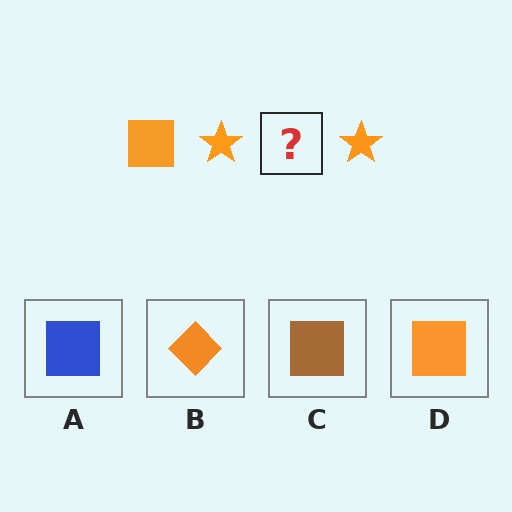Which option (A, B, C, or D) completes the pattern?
D.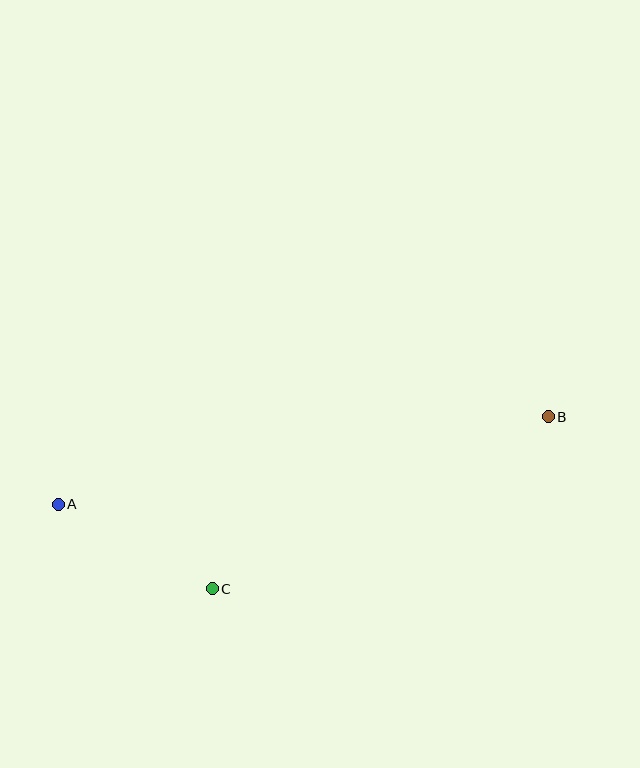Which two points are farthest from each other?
Points A and B are farthest from each other.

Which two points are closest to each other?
Points A and C are closest to each other.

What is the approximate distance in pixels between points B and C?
The distance between B and C is approximately 377 pixels.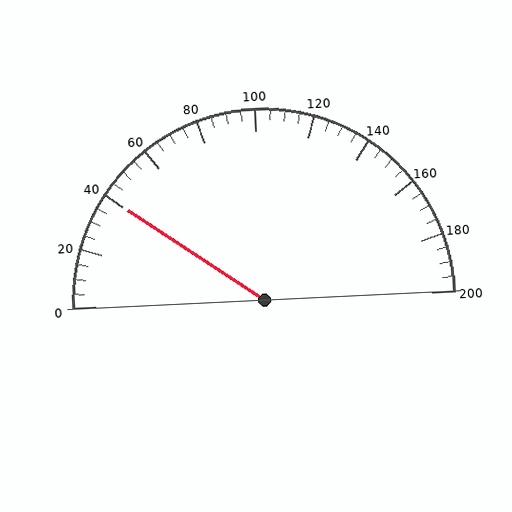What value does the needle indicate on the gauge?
The needle indicates approximately 40.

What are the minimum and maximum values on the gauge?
The gauge ranges from 0 to 200.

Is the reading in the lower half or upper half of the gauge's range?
The reading is in the lower half of the range (0 to 200).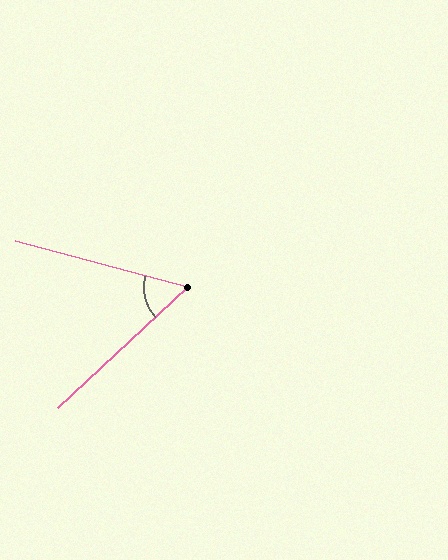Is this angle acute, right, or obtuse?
It is acute.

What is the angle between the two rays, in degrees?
Approximately 58 degrees.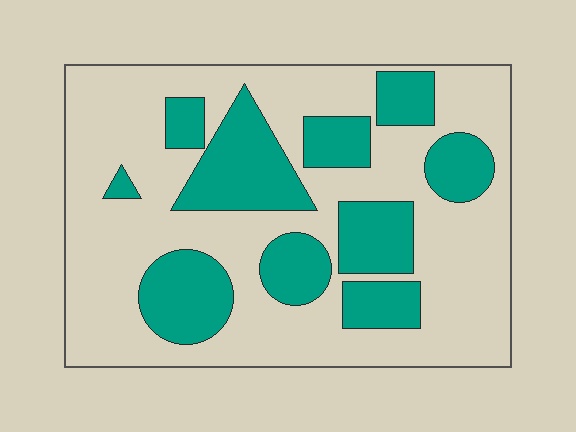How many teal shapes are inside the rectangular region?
10.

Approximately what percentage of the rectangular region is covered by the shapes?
Approximately 30%.